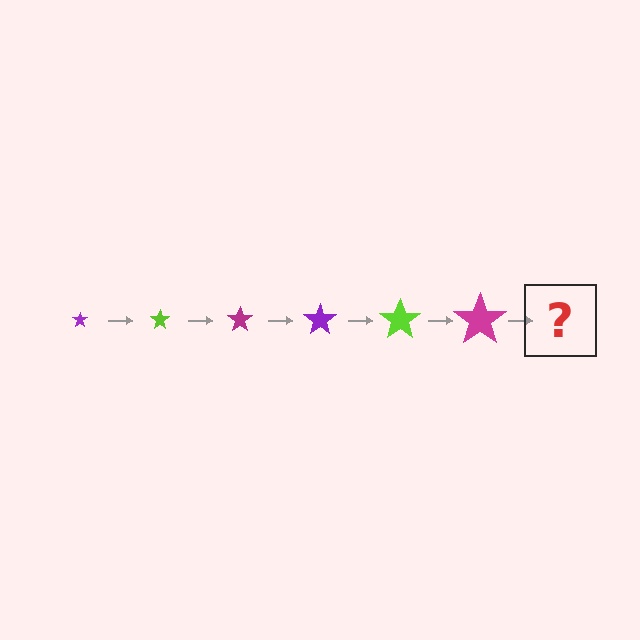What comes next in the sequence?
The next element should be a purple star, larger than the previous one.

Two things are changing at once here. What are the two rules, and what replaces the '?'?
The two rules are that the star grows larger each step and the color cycles through purple, lime, and magenta. The '?' should be a purple star, larger than the previous one.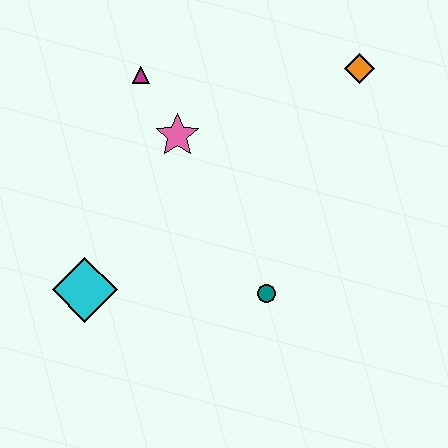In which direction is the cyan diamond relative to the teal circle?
The cyan diamond is to the left of the teal circle.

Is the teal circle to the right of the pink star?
Yes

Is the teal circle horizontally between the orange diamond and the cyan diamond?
Yes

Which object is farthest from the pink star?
The orange diamond is farthest from the pink star.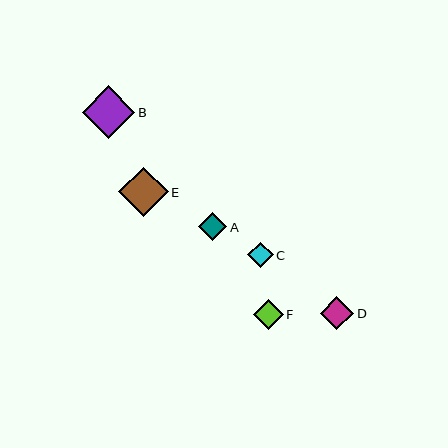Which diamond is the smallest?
Diamond C is the smallest with a size of approximately 26 pixels.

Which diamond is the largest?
Diamond B is the largest with a size of approximately 53 pixels.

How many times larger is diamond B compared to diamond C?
Diamond B is approximately 2.0 times the size of diamond C.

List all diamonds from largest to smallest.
From largest to smallest: B, E, D, F, A, C.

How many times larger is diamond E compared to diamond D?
Diamond E is approximately 1.5 times the size of diamond D.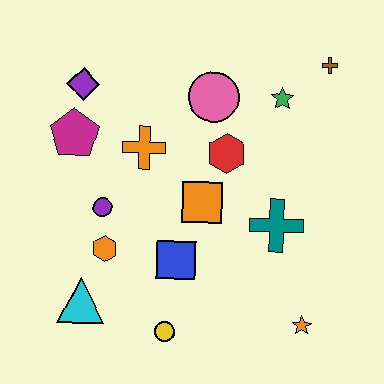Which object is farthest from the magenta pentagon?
The orange star is farthest from the magenta pentagon.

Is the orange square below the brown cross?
Yes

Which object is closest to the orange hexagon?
The purple circle is closest to the orange hexagon.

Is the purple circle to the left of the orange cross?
Yes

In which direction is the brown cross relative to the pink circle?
The brown cross is to the right of the pink circle.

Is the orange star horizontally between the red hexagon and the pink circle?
No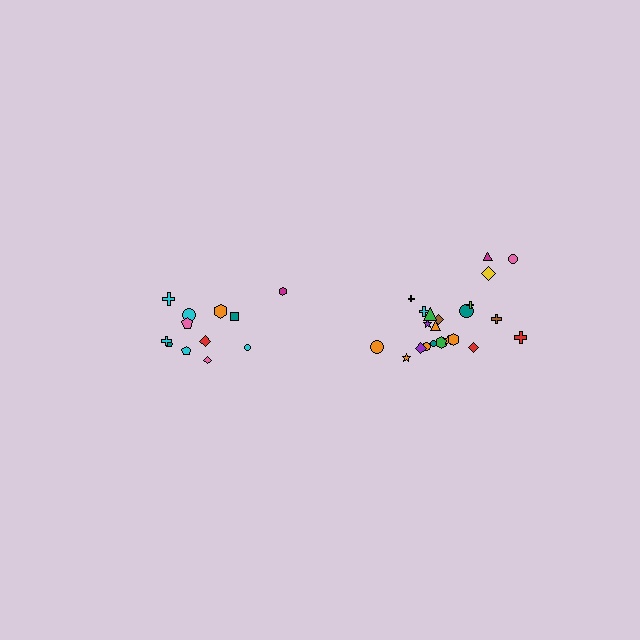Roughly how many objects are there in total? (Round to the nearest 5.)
Roughly 35 objects in total.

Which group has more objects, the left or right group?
The right group.